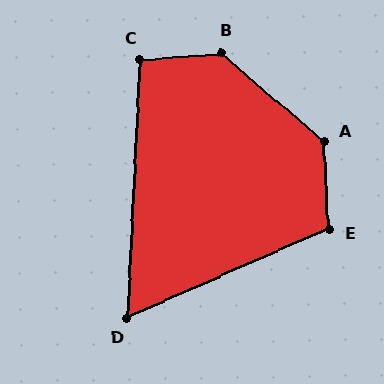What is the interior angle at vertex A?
Approximately 133 degrees (obtuse).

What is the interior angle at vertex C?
Approximately 98 degrees (obtuse).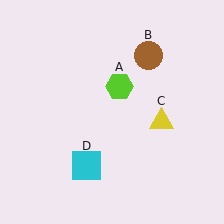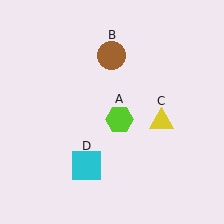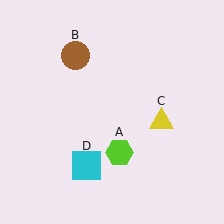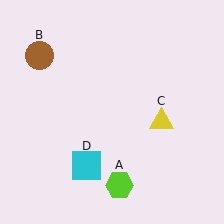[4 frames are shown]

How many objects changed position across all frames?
2 objects changed position: lime hexagon (object A), brown circle (object B).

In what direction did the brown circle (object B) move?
The brown circle (object B) moved left.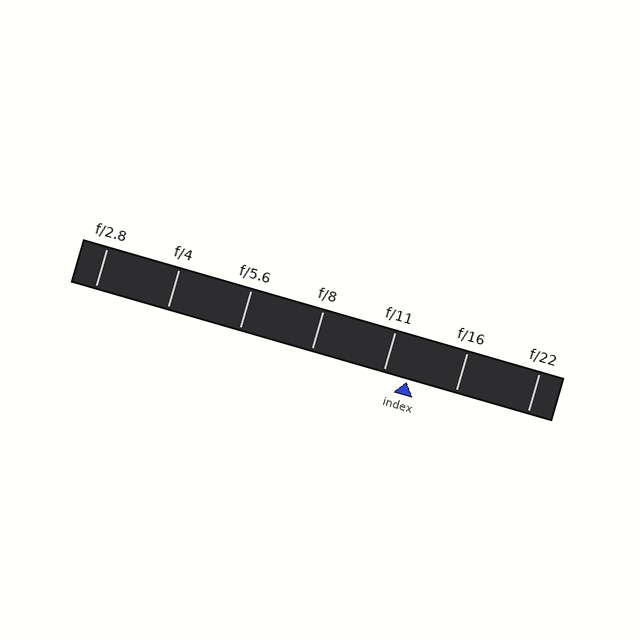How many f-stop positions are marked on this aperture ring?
There are 7 f-stop positions marked.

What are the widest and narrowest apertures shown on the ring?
The widest aperture shown is f/2.8 and the narrowest is f/22.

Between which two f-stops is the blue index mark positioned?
The index mark is between f/11 and f/16.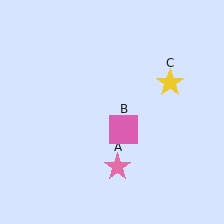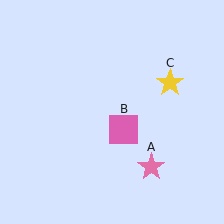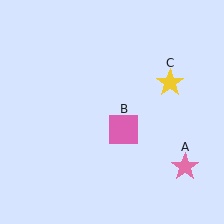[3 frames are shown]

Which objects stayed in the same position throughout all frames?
Pink square (object B) and yellow star (object C) remained stationary.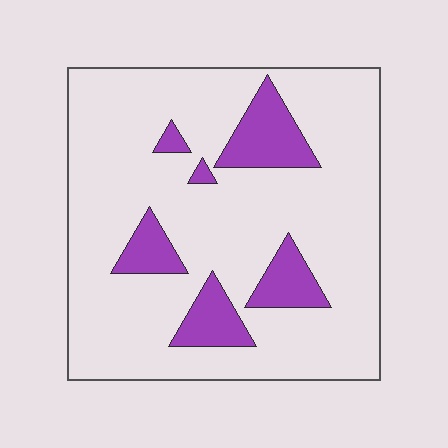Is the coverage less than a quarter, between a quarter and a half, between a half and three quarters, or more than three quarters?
Less than a quarter.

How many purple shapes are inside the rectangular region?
6.